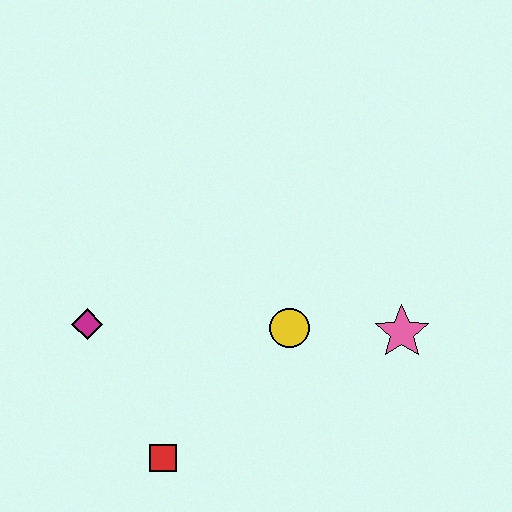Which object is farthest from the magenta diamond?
The pink star is farthest from the magenta diamond.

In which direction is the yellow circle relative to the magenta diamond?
The yellow circle is to the right of the magenta diamond.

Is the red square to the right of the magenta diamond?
Yes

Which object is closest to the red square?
The magenta diamond is closest to the red square.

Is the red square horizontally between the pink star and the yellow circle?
No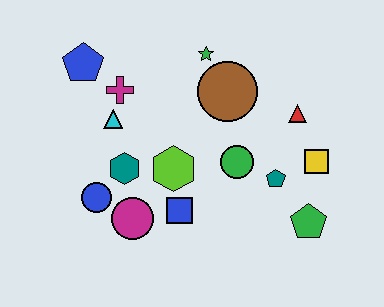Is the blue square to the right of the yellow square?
No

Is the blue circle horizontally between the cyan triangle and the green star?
No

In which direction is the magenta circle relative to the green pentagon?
The magenta circle is to the left of the green pentagon.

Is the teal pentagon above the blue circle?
Yes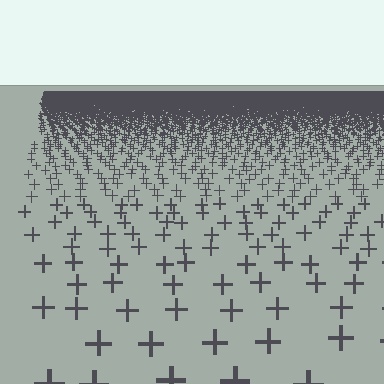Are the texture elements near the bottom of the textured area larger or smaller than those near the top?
Larger. Near the bottom, elements are closer to the viewer and appear at a bigger on-screen size.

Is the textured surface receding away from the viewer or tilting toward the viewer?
The surface is receding away from the viewer. Texture elements get smaller and denser toward the top.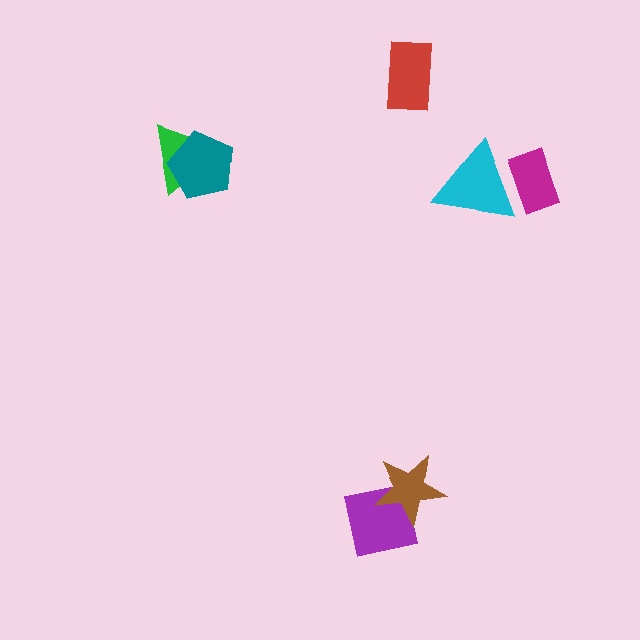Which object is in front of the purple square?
The brown star is in front of the purple square.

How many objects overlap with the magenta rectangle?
1 object overlaps with the magenta rectangle.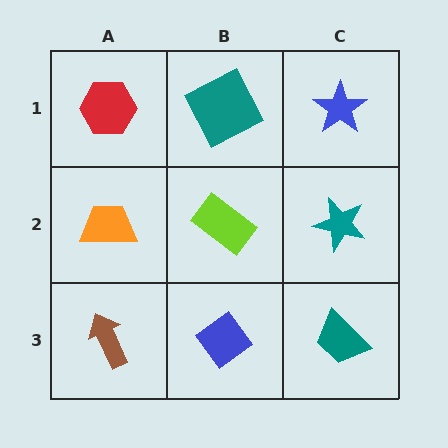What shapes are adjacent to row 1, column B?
A lime rectangle (row 2, column B), a red hexagon (row 1, column A), a blue star (row 1, column C).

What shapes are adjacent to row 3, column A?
An orange trapezoid (row 2, column A), a blue diamond (row 3, column B).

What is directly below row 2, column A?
A brown arrow.